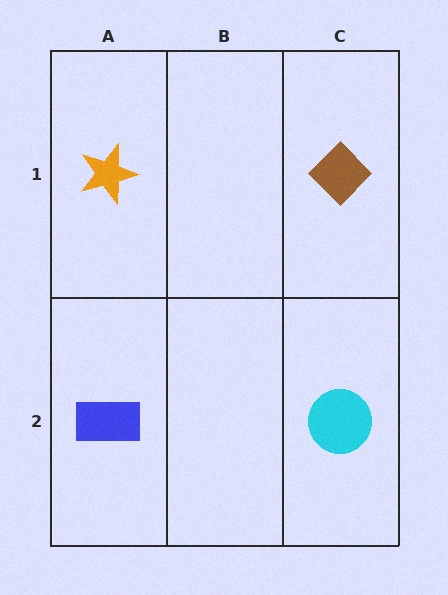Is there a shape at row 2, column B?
No, that cell is empty.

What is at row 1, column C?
A brown diamond.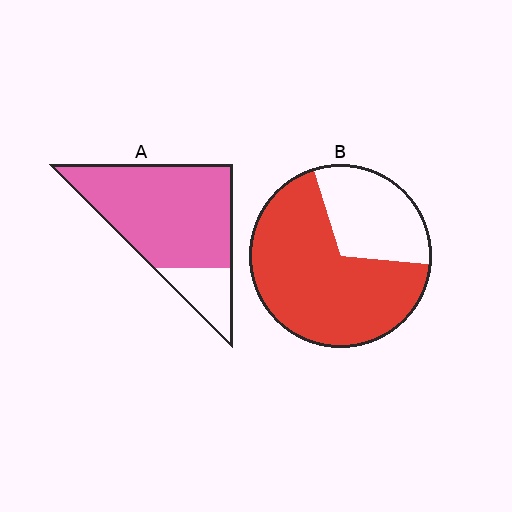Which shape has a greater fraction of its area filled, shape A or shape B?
Shape A.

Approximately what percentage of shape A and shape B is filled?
A is approximately 80% and B is approximately 70%.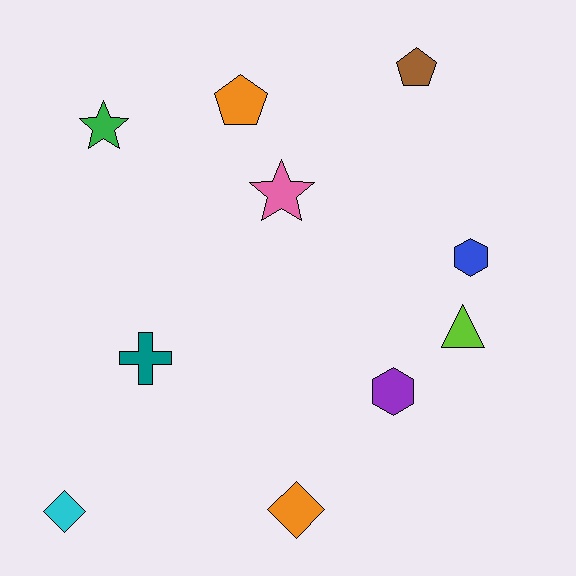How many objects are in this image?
There are 10 objects.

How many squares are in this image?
There are no squares.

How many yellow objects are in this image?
There are no yellow objects.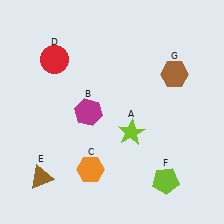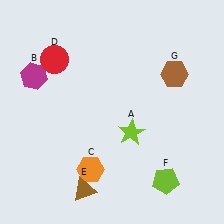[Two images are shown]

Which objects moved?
The objects that moved are: the magenta hexagon (B), the brown triangle (E).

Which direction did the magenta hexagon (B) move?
The magenta hexagon (B) moved left.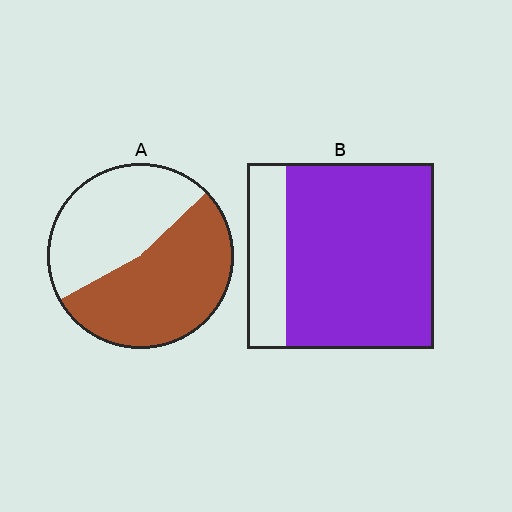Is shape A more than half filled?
Yes.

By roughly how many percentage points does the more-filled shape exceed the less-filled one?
By roughly 25 percentage points (B over A).